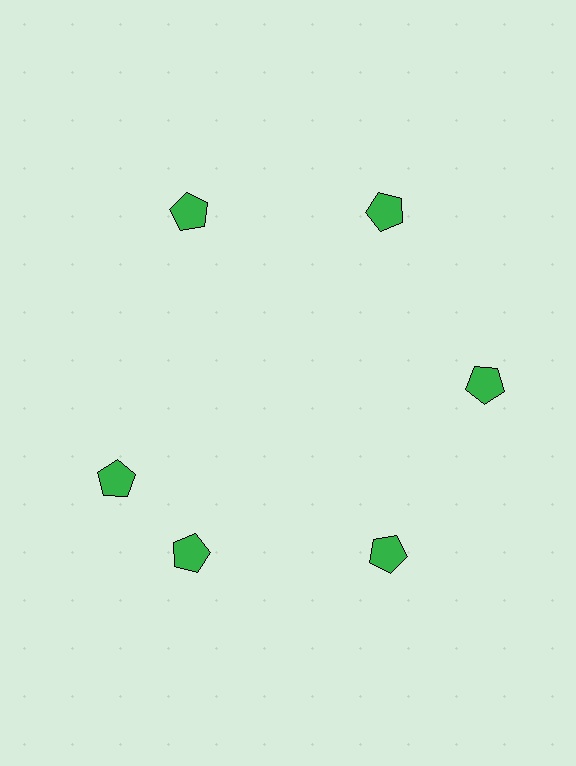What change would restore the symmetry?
The symmetry would be restored by rotating it back into even spacing with its neighbors so that all 6 pentagons sit at equal angles and equal distance from the center.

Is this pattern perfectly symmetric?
No. The 6 green pentagons are arranged in a ring, but one element near the 9 o'clock position is rotated out of alignment along the ring, breaking the 6-fold rotational symmetry.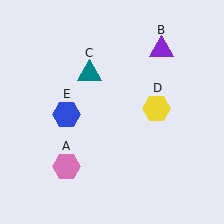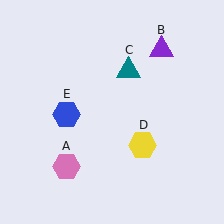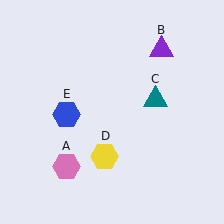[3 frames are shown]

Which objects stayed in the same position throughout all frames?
Pink hexagon (object A) and purple triangle (object B) and blue hexagon (object E) remained stationary.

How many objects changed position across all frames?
2 objects changed position: teal triangle (object C), yellow hexagon (object D).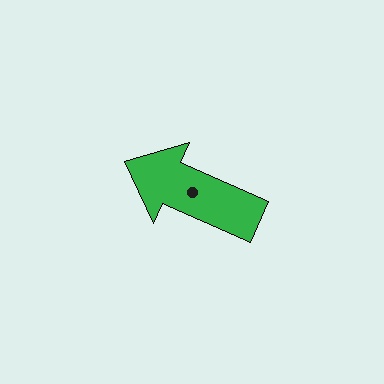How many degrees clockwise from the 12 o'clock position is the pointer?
Approximately 294 degrees.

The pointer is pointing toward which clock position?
Roughly 10 o'clock.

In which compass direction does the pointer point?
Northwest.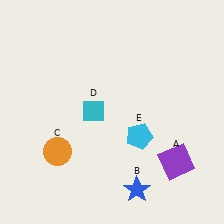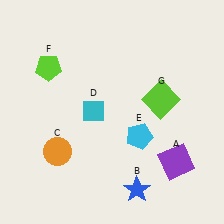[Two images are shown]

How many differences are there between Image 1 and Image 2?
There are 2 differences between the two images.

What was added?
A lime pentagon (F), a lime square (G) were added in Image 2.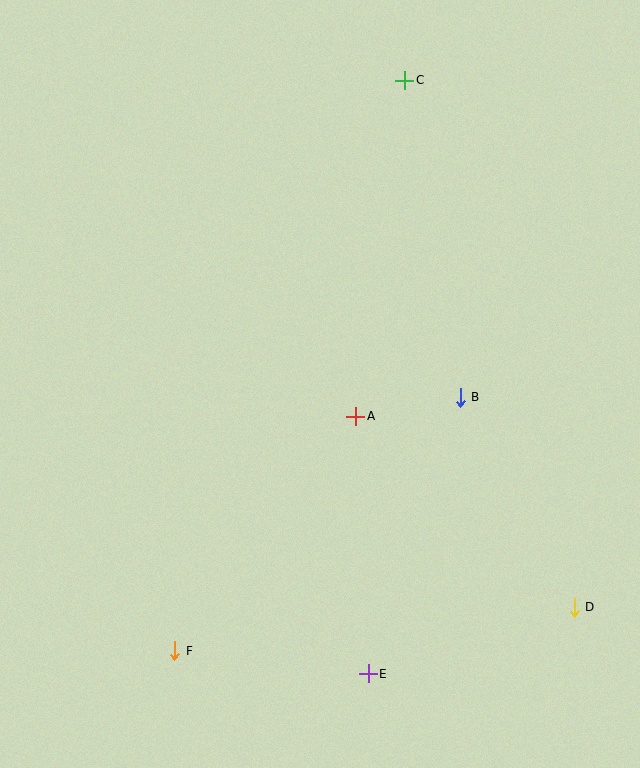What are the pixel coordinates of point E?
Point E is at (368, 674).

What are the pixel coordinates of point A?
Point A is at (356, 416).